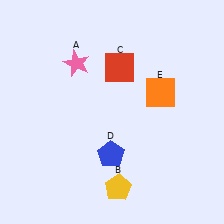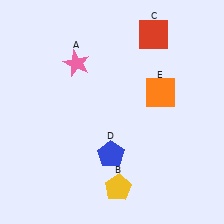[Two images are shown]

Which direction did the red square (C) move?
The red square (C) moved right.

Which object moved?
The red square (C) moved right.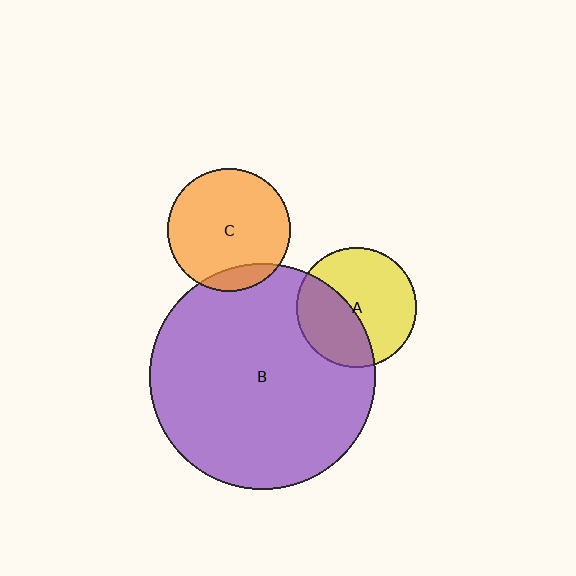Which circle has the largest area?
Circle B (purple).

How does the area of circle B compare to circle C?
Approximately 3.4 times.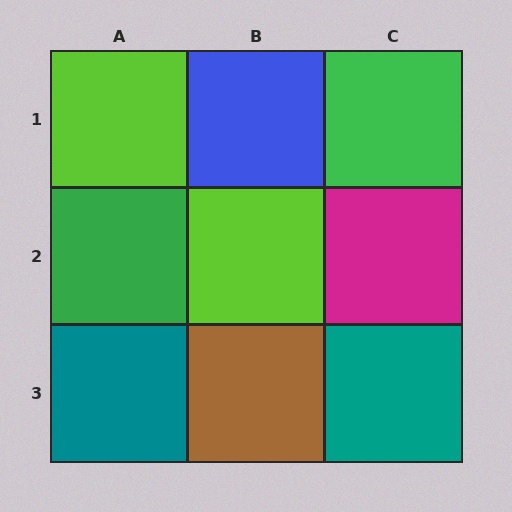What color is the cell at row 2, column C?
Magenta.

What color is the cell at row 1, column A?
Lime.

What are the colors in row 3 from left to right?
Teal, brown, teal.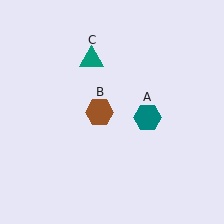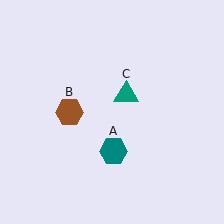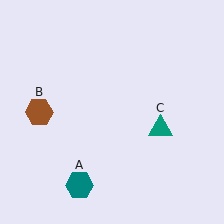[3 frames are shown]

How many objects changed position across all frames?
3 objects changed position: teal hexagon (object A), brown hexagon (object B), teal triangle (object C).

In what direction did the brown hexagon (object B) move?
The brown hexagon (object B) moved left.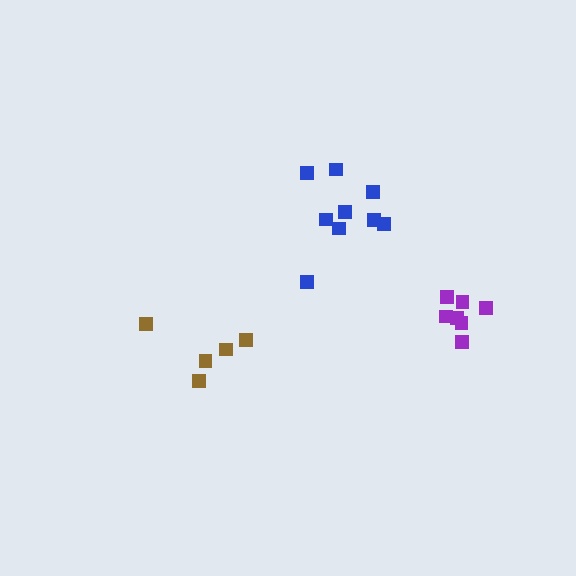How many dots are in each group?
Group 1: 5 dots, Group 2: 9 dots, Group 3: 7 dots (21 total).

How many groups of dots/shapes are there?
There are 3 groups.